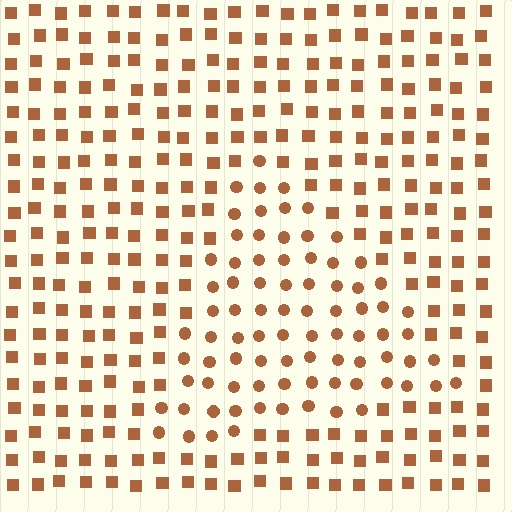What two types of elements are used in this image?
The image uses circles inside the triangle region and squares outside it.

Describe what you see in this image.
The image is filled with small brown elements arranged in a uniform grid. A triangle-shaped region contains circles, while the surrounding area contains squares. The boundary is defined purely by the change in element shape.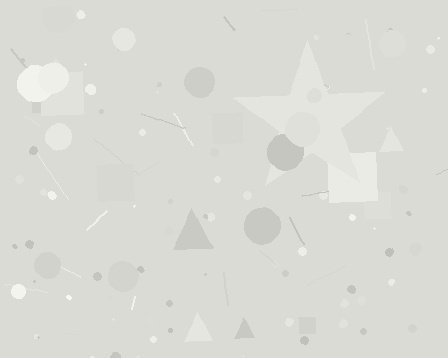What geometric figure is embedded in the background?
A star is embedded in the background.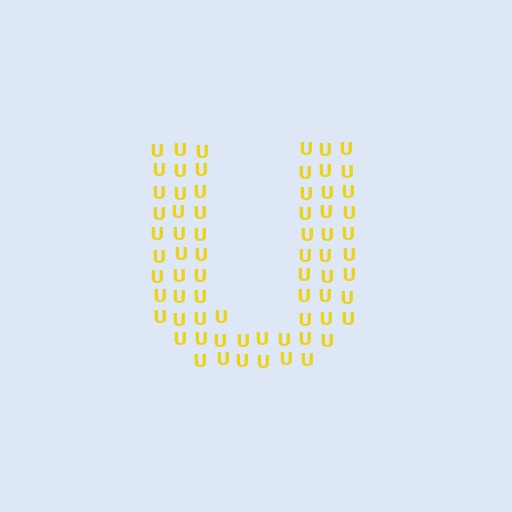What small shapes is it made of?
It is made of small letter U's.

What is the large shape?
The large shape is the letter U.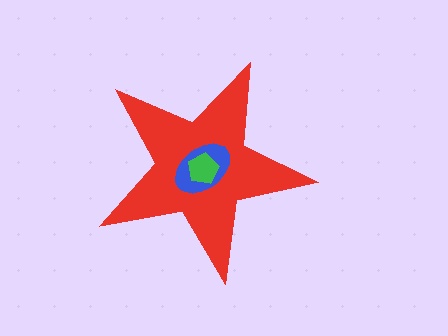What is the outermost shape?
The red star.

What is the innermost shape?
The green pentagon.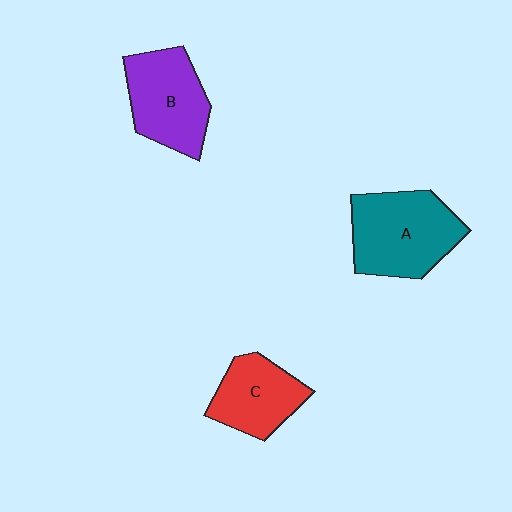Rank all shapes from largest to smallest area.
From largest to smallest: A (teal), B (purple), C (red).